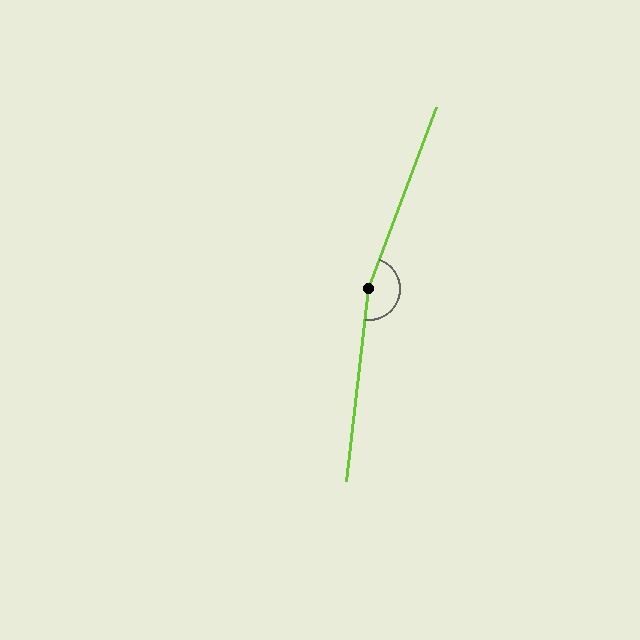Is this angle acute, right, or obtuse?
It is obtuse.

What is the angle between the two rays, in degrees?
Approximately 166 degrees.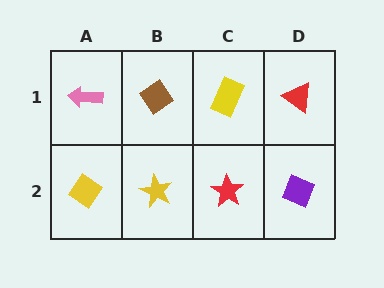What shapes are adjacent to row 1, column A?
A yellow diamond (row 2, column A), a brown diamond (row 1, column B).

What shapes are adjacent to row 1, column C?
A red star (row 2, column C), a brown diamond (row 1, column B), a red triangle (row 1, column D).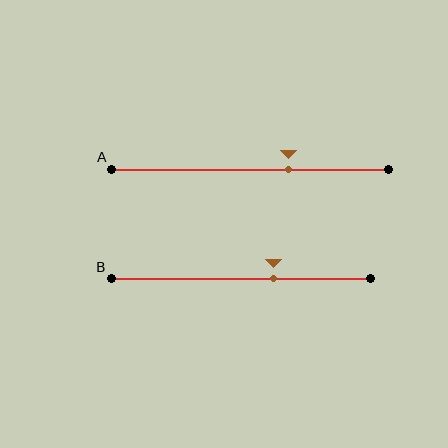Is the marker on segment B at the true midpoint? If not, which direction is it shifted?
No, the marker on segment B is shifted to the right by about 13% of the segment length.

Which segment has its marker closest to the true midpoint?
Segment B has its marker closest to the true midpoint.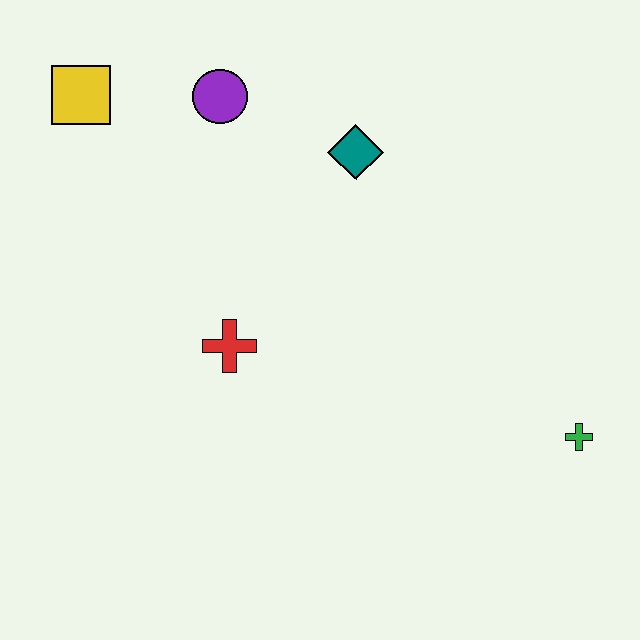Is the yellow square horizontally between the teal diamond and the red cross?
No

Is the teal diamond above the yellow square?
No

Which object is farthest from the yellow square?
The green cross is farthest from the yellow square.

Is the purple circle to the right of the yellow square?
Yes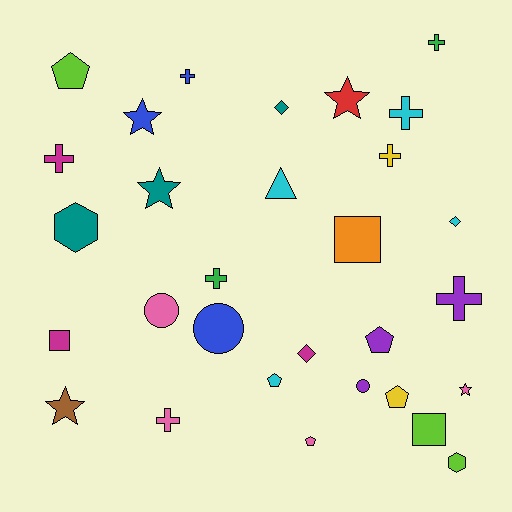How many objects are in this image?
There are 30 objects.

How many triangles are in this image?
There is 1 triangle.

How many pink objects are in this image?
There are 4 pink objects.